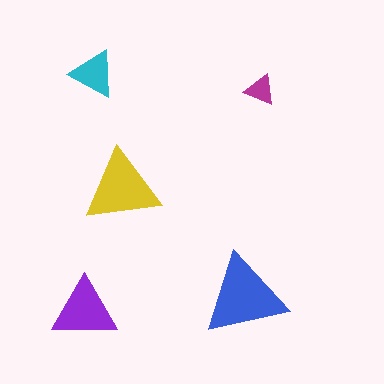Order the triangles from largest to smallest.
the blue one, the yellow one, the purple one, the cyan one, the magenta one.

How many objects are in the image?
There are 5 objects in the image.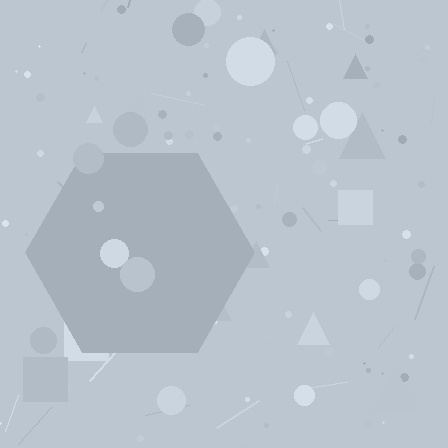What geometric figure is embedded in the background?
A hexagon is embedded in the background.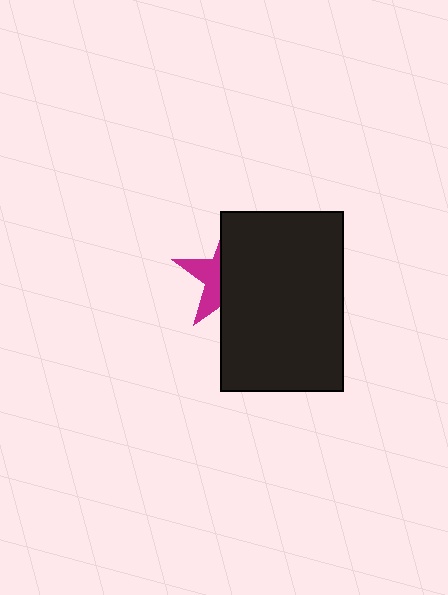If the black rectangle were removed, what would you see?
You would see the complete magenta star.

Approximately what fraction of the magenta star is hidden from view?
Roughly 65% of the magenta star is hidden behind the black rectangle.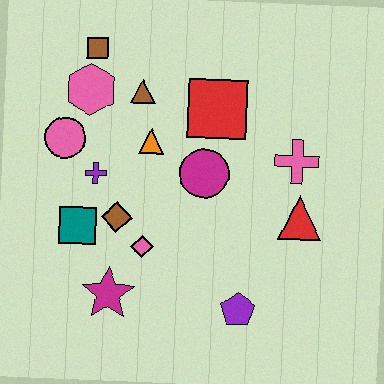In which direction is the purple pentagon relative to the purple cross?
The purple pentagon is to the right of the purple cross.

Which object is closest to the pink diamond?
The brown diamond is closest to the pink diamond.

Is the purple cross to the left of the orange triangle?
Yes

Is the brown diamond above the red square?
No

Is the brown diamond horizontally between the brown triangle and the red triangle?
No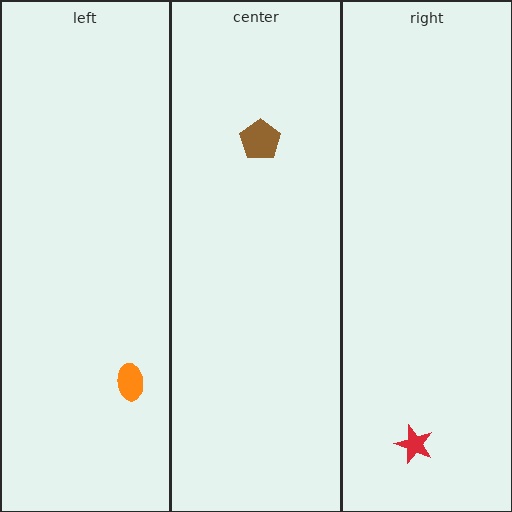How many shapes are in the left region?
1.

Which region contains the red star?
The right region.